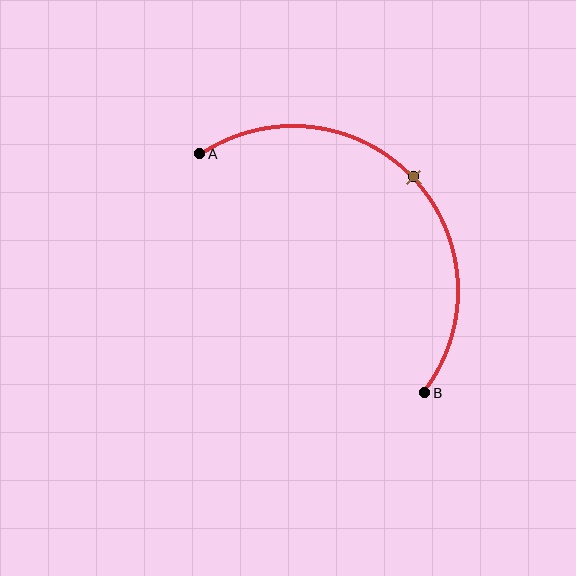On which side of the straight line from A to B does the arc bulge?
The arc bulges above and to the right of the straight line connecting A and B.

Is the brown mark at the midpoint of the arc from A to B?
Yes. The brown mark lies on the arc at equal arc-length from both A and B — it is the arc midpoint.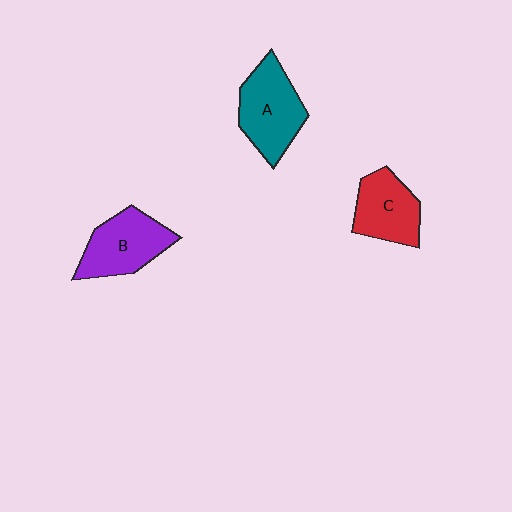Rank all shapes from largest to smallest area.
From largest to smallest: A (teal), B (purple), C (red).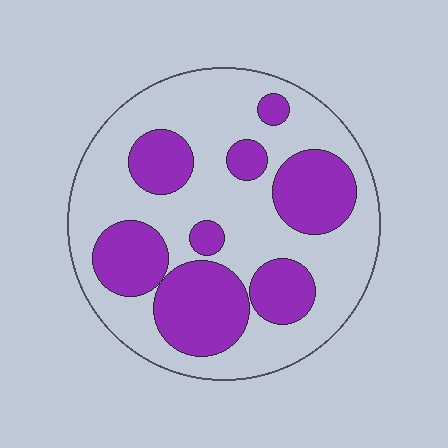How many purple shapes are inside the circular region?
8.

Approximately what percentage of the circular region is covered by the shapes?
Approximately 35%.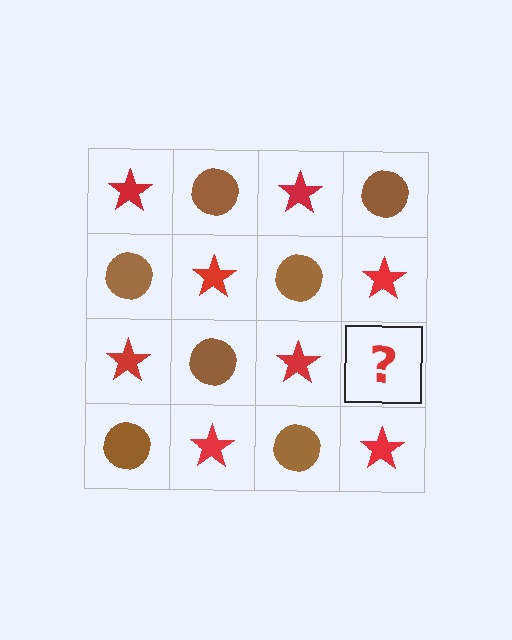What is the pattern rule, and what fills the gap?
The rule is that it alternates red star and brown circle in a checkerboard pattern. The gap should be filled with a brown circle.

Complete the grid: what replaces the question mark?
The question mark should be replaced with a brown circle.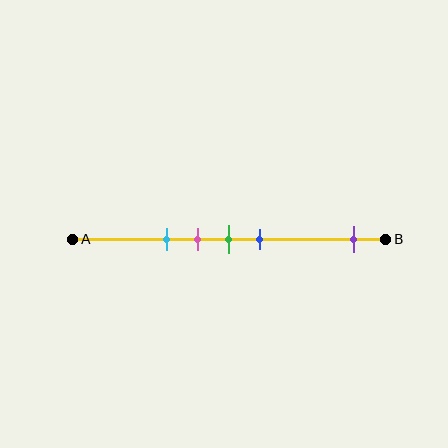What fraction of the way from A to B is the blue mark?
The blue mark is approximately 60% (0.6) of the way from A to B.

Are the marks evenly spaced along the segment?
No, the marks are not evenly spaced.